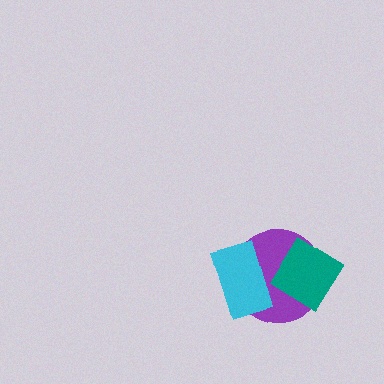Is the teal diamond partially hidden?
No, no other shape covers it.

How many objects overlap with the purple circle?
2 objects overlap with the purple circle.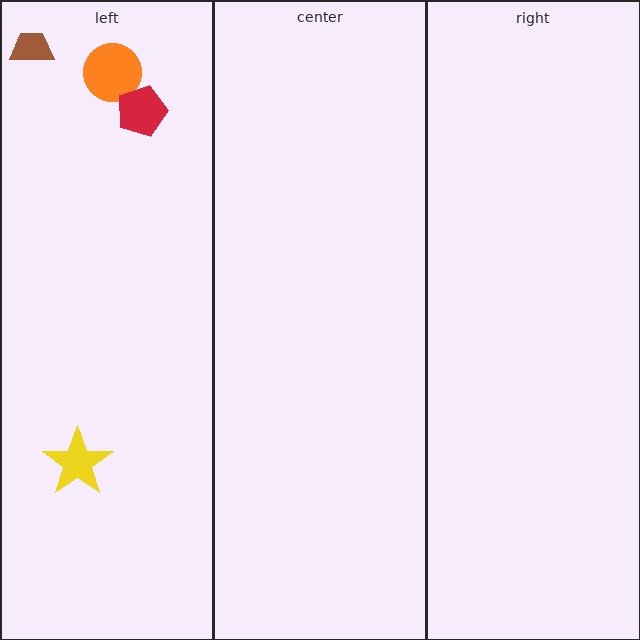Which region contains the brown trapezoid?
The left region.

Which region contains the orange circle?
The left region.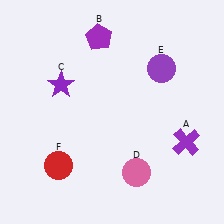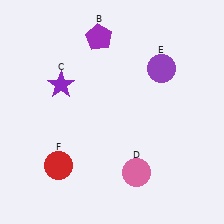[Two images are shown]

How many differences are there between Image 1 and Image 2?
There is 1 difference between the two images.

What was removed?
The purple cross (A) was removed in Image 2.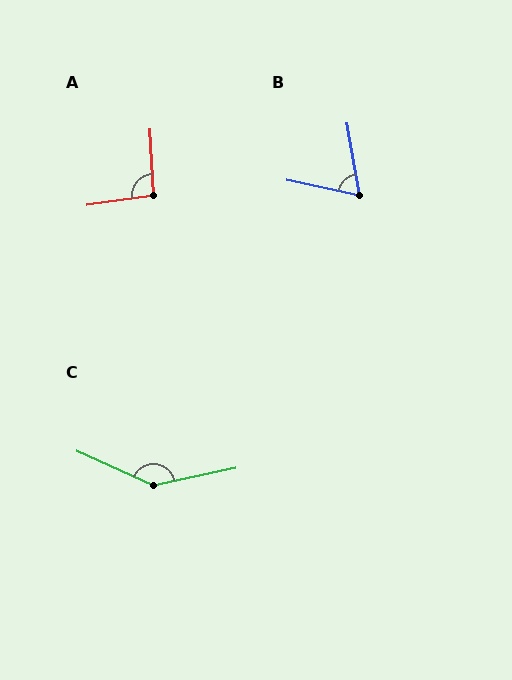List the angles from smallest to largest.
B (68°), A (95°), C (144°).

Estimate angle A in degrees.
Approximately 95 degrees.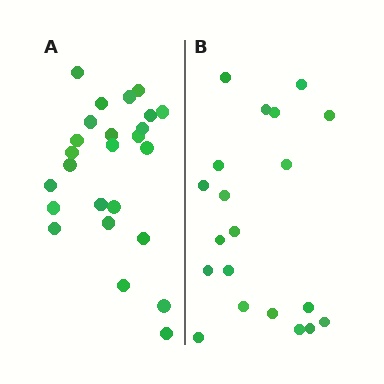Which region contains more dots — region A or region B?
Region A (the left region) has more dots.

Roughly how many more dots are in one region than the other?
Region A has about 5 more dots than region B.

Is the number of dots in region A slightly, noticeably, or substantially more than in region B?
Region A has noticeably more, but not dramatically so. The ratio is roughly 1.2 to 1.